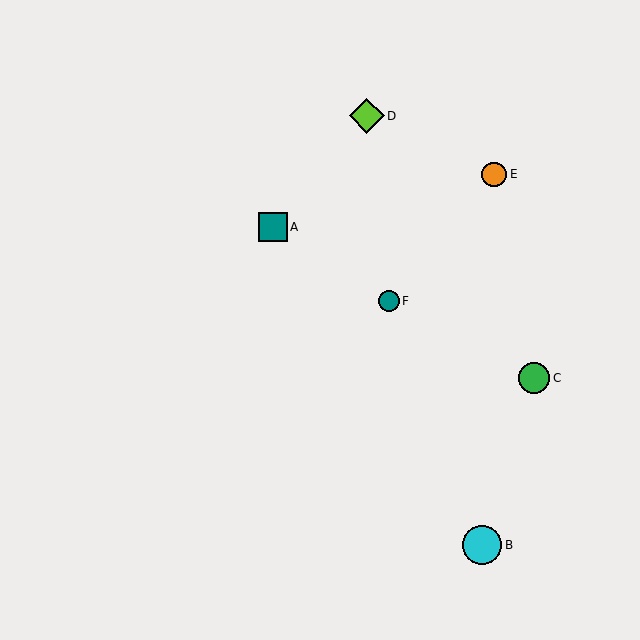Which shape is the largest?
The cyan circle (labeled B) is the largest.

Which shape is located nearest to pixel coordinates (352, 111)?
The lime diamond (labeled D) at (367, 116) is nearest to that location.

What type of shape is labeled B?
Shape B is a cyan circle.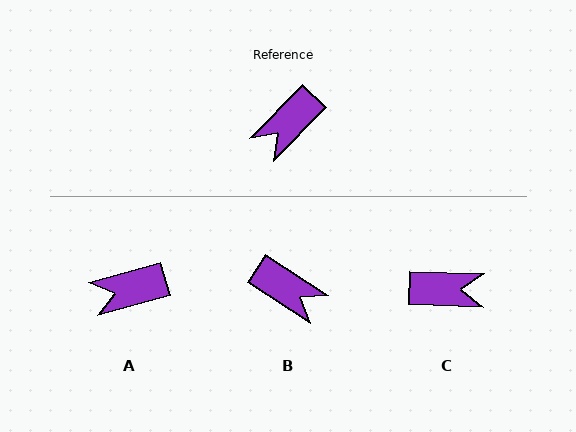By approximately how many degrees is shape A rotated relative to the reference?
Approximately 30 degrees clockwise.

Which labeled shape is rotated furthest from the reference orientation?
C, about 133 degrees away.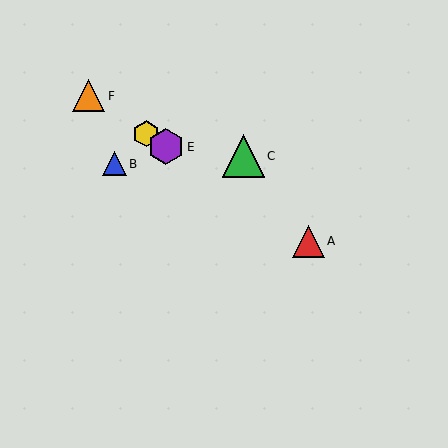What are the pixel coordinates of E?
Object E is at (166, 147).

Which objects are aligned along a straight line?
Objects A, D, E, F are aligned along a straight line.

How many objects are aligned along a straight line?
4 objects (A, D, E, F) are aligned along a straight line.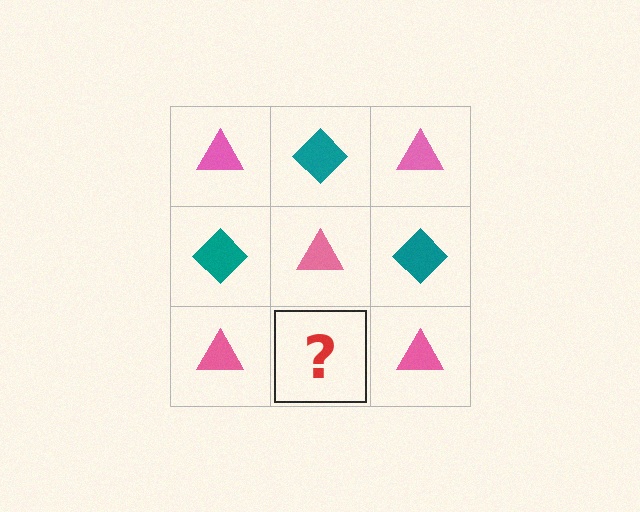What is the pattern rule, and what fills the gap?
The rule is that it alternates pink triangle and teal diamond in a checkerboard pattern. The gap should be filled with a teal diamond.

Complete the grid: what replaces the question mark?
The question mark should be replaced with a teal diamond.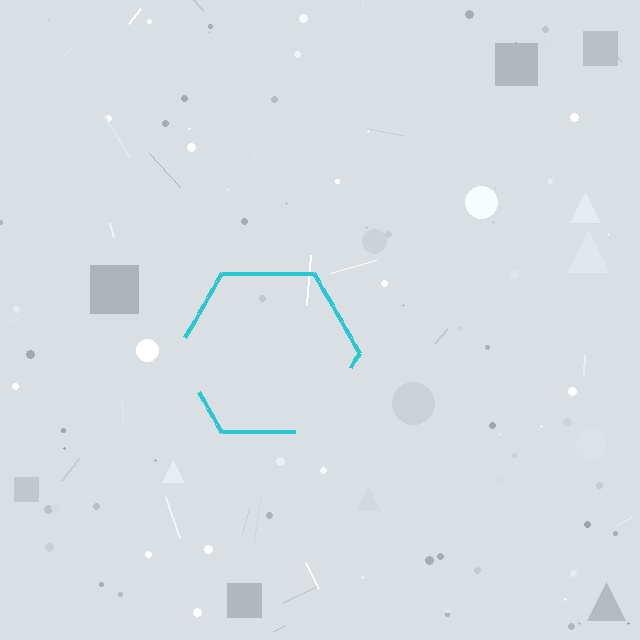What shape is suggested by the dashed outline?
The dashed outline suggests a hexagon.